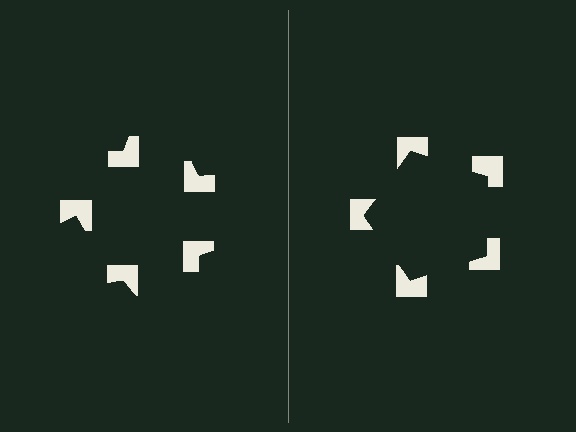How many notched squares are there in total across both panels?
10 — 5 on each side.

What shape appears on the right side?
An illusory pentagon.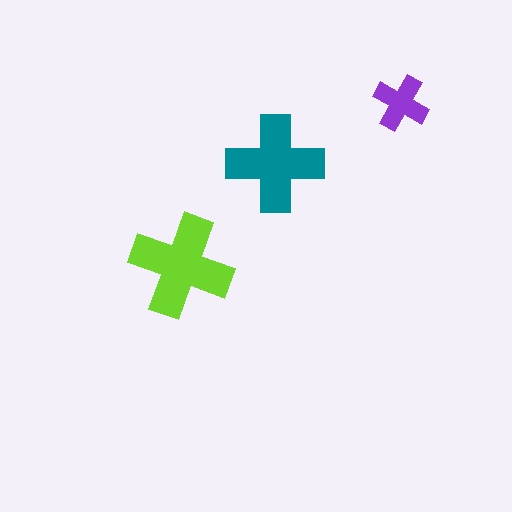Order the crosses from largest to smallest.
the lime one, the teal one, the purple one.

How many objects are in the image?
There are 3 objects in the image.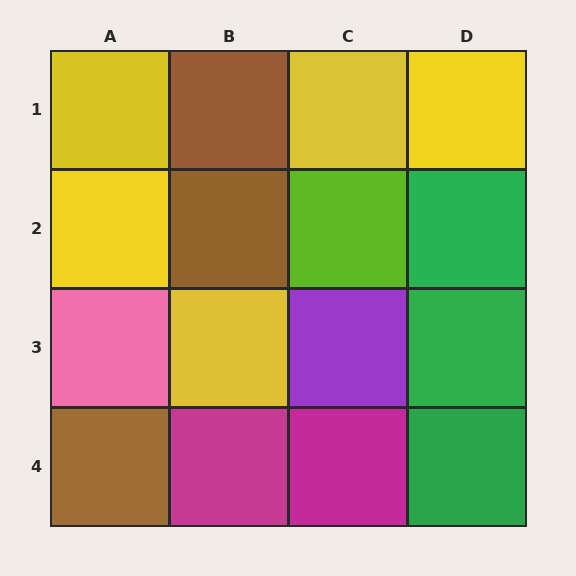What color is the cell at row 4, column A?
Brown.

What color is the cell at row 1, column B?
Brown.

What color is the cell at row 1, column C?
Yellow.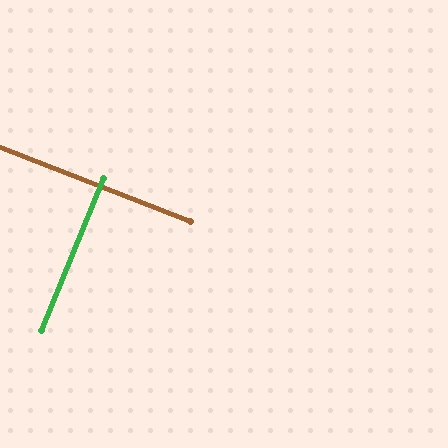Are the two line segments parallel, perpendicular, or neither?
Perpendicular — they meet at approximately 89°.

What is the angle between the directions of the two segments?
Approximately 89 degrees.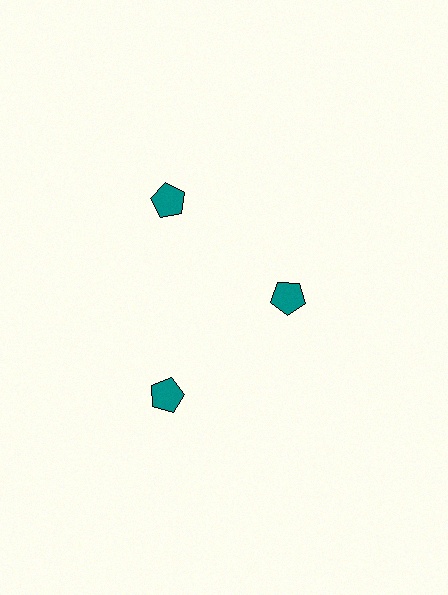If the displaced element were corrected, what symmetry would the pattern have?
It would have 3-fold rotational symmetry — the pattern would map onto itself every 120 degrees.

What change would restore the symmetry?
The symmetry would be restored by moving it outward, back onto the ring so that all 3 pentagons sit at equal angles and equal distance from the center.